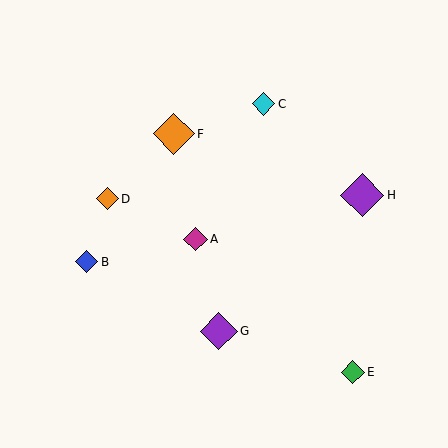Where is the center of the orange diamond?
The center of the orange diamond is at (174, 134).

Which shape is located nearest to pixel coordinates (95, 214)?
The orange diamond (labeled D) at (107, 199) is nearest to that location.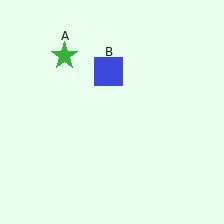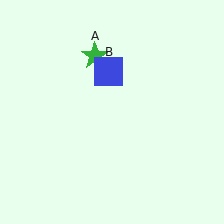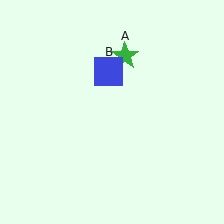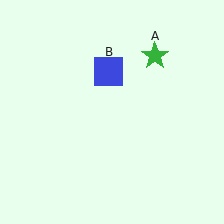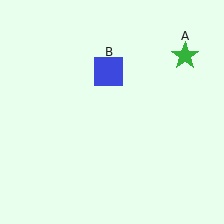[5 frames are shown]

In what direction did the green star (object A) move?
The green star (object A) moved right.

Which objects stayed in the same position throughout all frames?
Blue square (object B) remained stationary.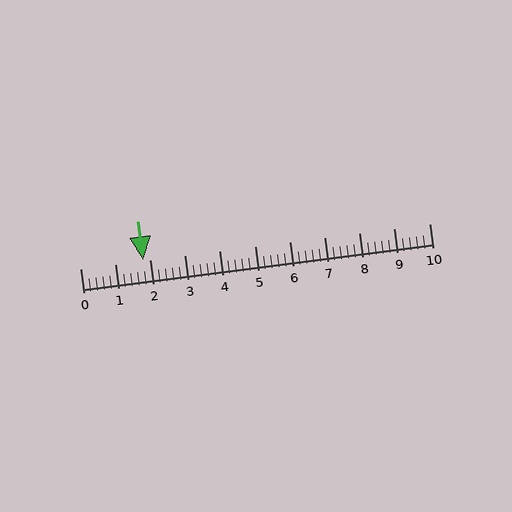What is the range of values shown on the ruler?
The ruler shows values from 0 to 10.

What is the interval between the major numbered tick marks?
The major tick marks are spaced 1 units apart.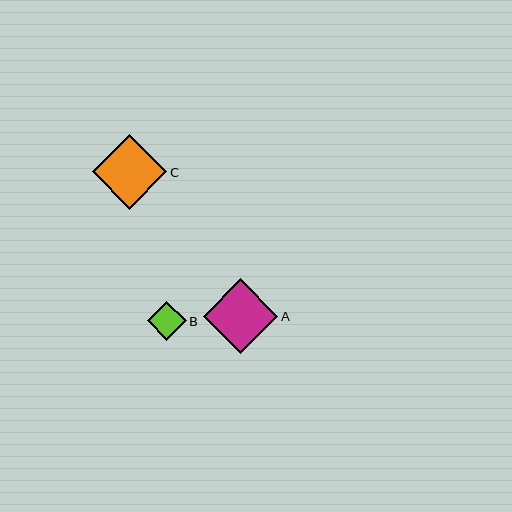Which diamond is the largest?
Diamond C is the largest with a size of approximately 75 pixels.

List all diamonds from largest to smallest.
From largest to smallest: C, A, B.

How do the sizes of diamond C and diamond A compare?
Diamond C and diamond A are approximately the same size.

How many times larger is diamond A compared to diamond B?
Diamond A is approximately 1.9 times the size of diamond B.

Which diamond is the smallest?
Diamond B is the smallest with a size of approximately 39 pixels.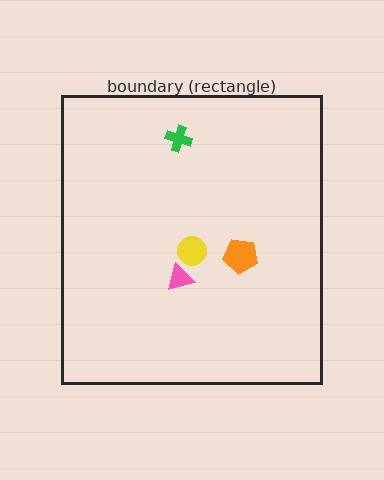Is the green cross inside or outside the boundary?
Inside.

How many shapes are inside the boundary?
4 inside, 0 outside.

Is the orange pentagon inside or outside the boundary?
Inside.